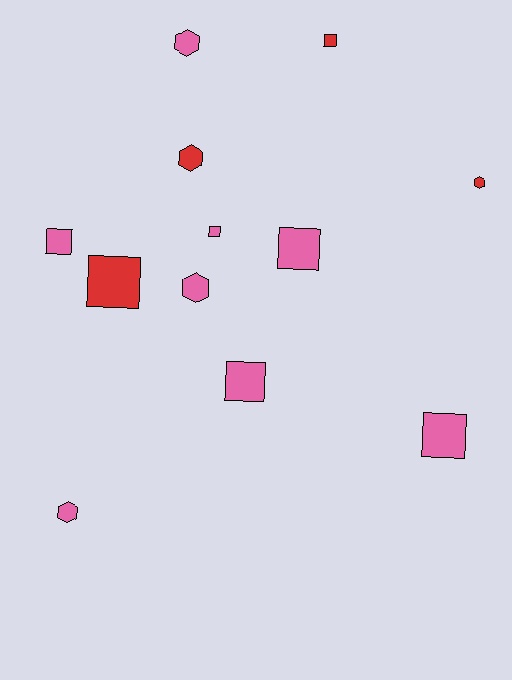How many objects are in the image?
There are 12 objects.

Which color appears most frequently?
Pink, with 8 objects.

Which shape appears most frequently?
Square, with 7 objects.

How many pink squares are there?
There are 5 pink squares.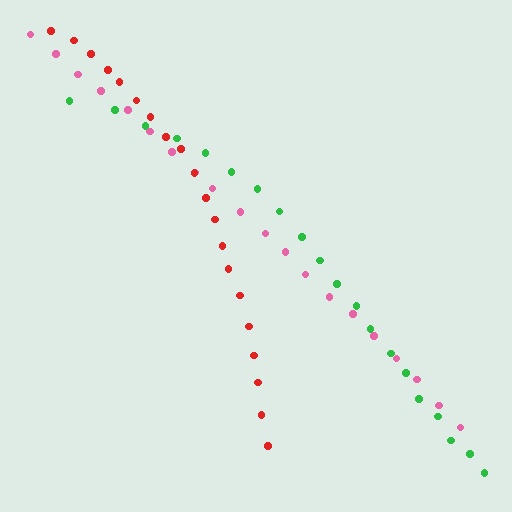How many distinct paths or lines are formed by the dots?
There are 3 distinct paths.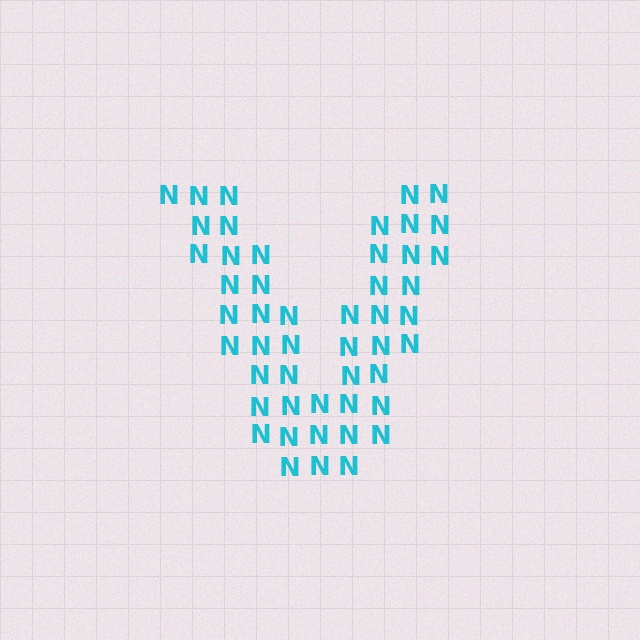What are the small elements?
The small elements are letter N's.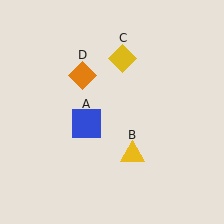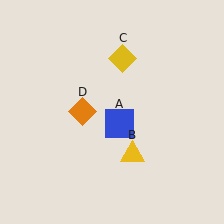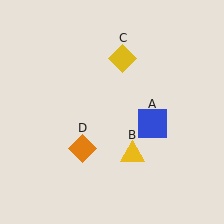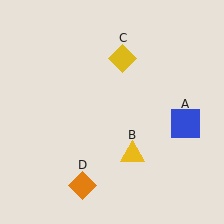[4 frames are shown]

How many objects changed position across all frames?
2 objects changed position: blue square (object A), orange diamond (object D).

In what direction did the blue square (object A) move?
The blue square (object A) moved right.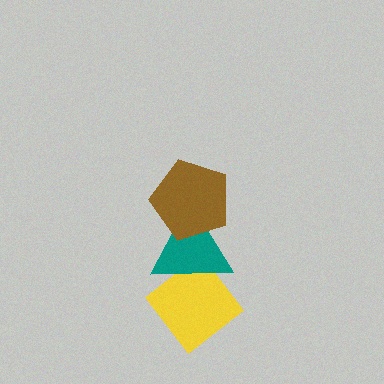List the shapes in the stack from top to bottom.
From top to bottom: the brown pentagon, the teal triangle, the yellow diamond.